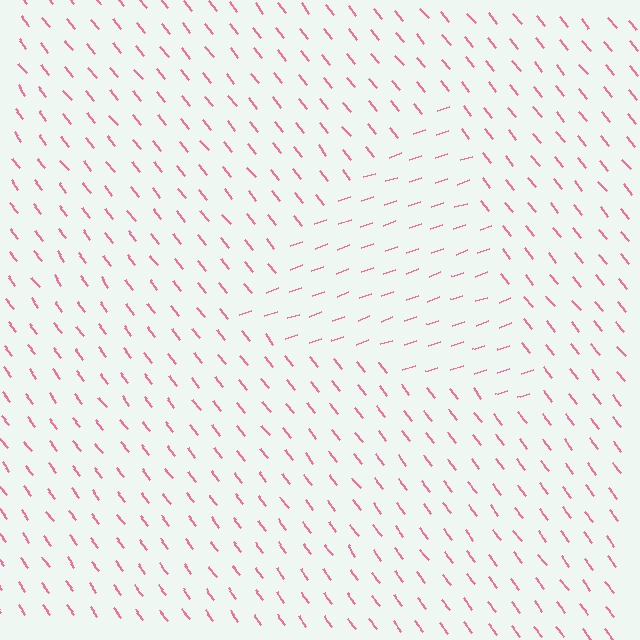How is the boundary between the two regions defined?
The boundary is defined purely by a change in line orientation (approximately 70 degrees difference). All lines are the same color and thickness.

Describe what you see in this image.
The image is filled with small pink line segments. A triangle region in the image has lines oriented differently from the surrounding lines, creating a visible texture boundary.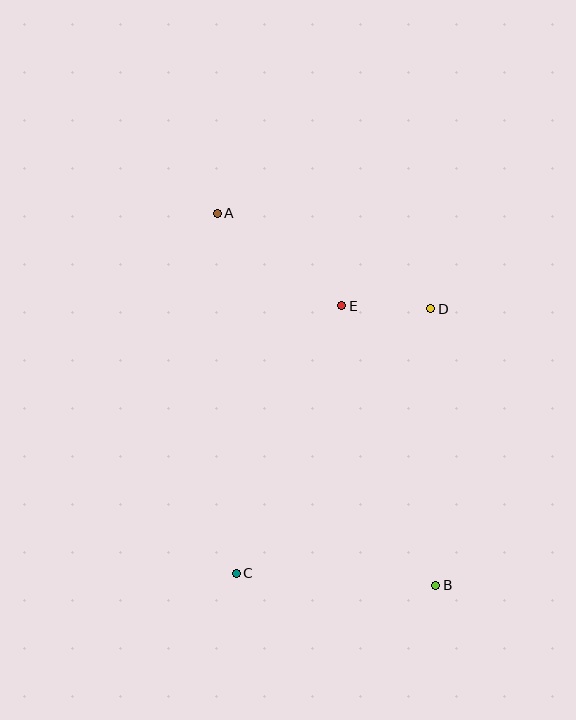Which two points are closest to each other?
Points D and E are closest to each other.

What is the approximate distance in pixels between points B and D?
The distance between B and D is approximately 277 pixels.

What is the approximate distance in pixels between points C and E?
The distance between C and E is approximately 287 pixels.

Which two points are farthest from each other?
Points A and B are farthest from each other.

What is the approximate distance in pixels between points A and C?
The distance between A and C is approximately 360 pixels.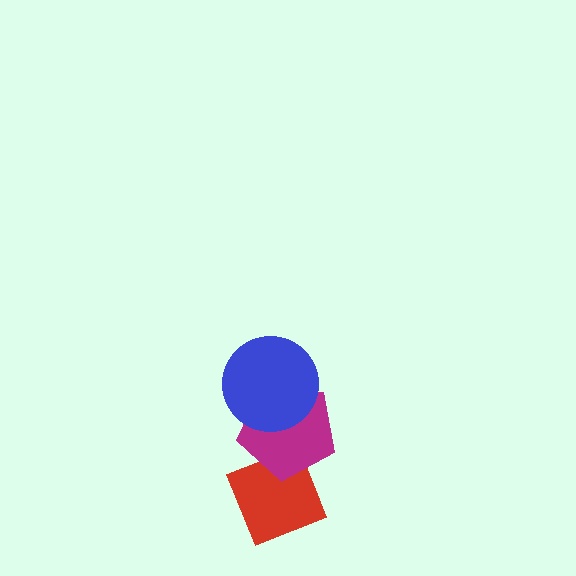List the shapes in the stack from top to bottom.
From top to bottom: the blue circle, the magenta pentagon, the red diamond.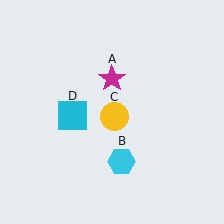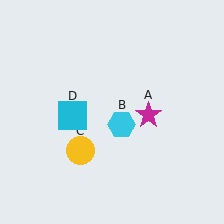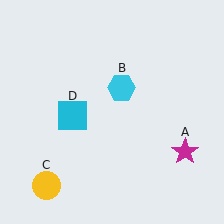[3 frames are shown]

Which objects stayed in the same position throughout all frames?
Cyan square (object D) remained stationary.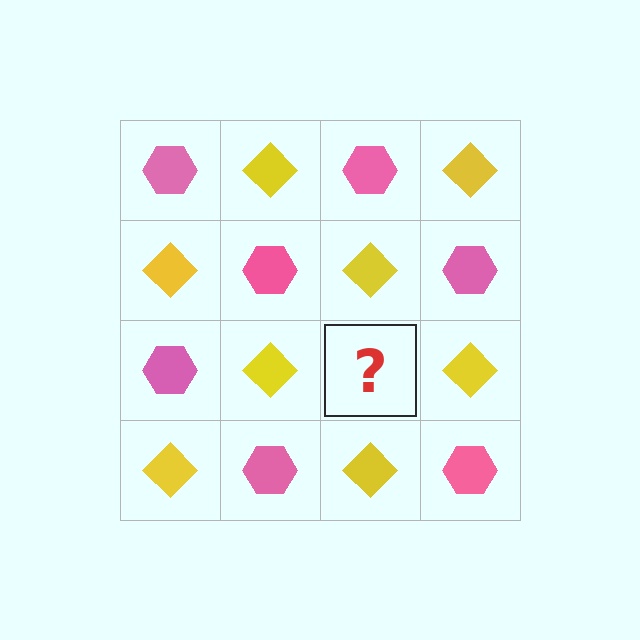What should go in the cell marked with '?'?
The missing cell should contain a pink hexagon.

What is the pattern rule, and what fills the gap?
The rule is that it alternates pink hexagon and yellow diamond in a checkerboard pattern. The gap should be filled with a pink hexagon.